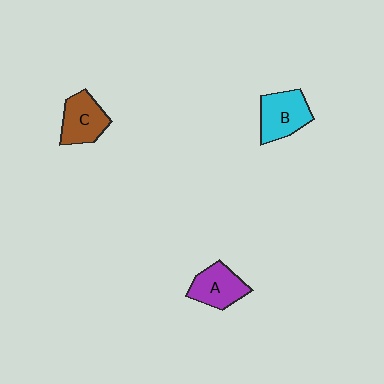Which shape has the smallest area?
Shape A (purple).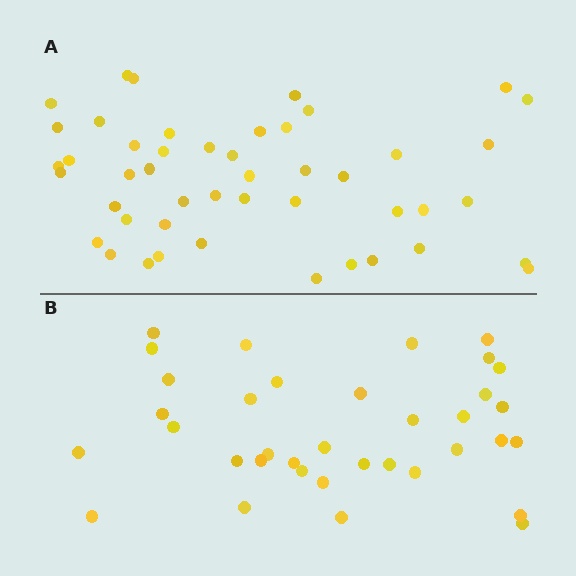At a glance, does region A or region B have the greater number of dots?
Region A (the top region) has more dots.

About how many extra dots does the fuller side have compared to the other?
Region A has roughly 12 or so more dots than region B.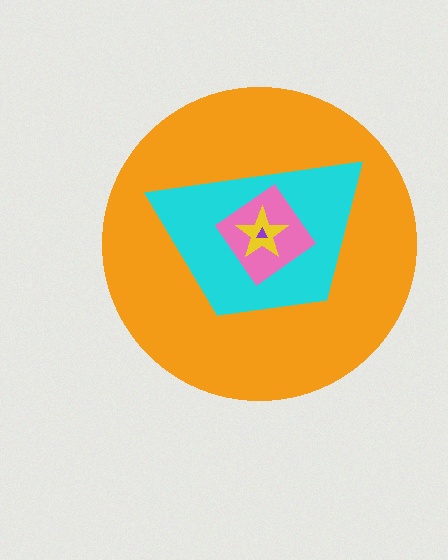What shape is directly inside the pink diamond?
The yellow star.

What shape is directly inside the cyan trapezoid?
The pink diamond.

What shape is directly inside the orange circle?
The cyan trapezoid.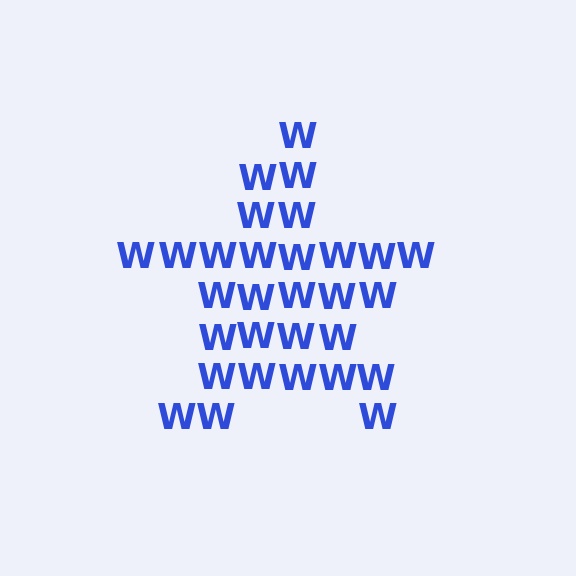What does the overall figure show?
The overall figure shows a star.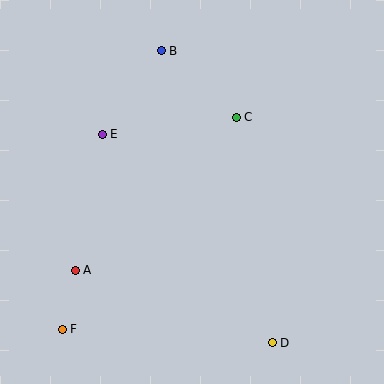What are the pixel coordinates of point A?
Point A is at (75, 270).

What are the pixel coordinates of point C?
Point C is at (236, 117).